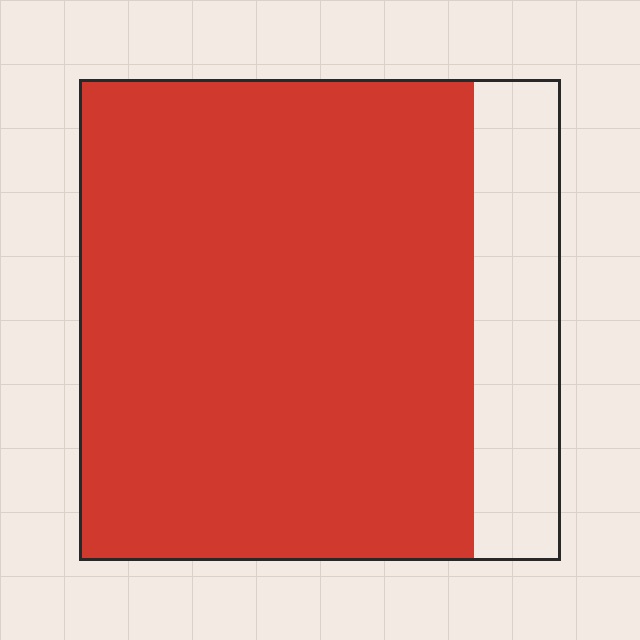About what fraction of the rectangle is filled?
About five sixths (5/6).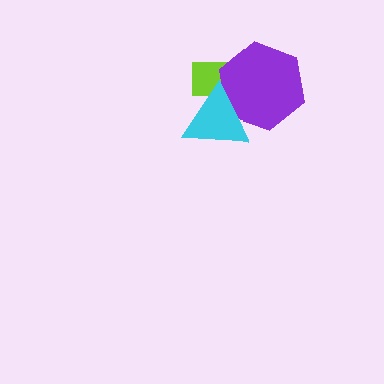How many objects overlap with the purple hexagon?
2 objects overlap with the purple hexagon.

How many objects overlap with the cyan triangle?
2 objects overlap with the cyan triangle.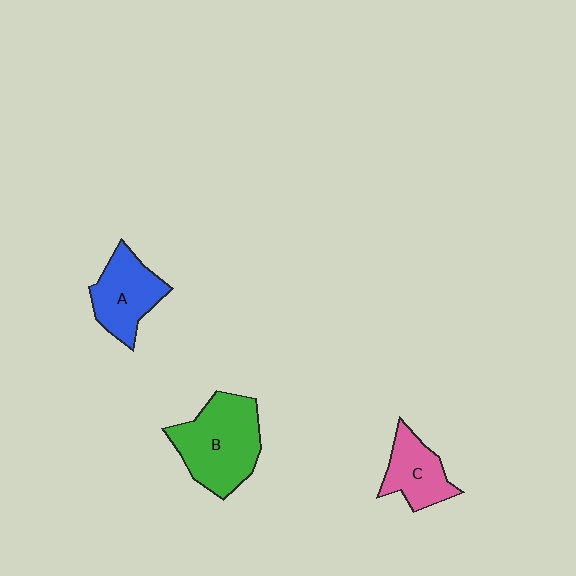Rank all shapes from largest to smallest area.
From largest to smallest: B (green), A (blue), C (pink).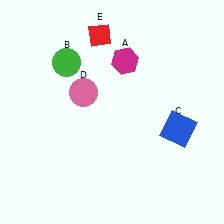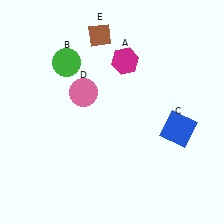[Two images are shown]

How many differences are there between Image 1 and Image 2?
There is 1 difference between the two images.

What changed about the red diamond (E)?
In Image 1, E is red. In Image 2, it changed to brown.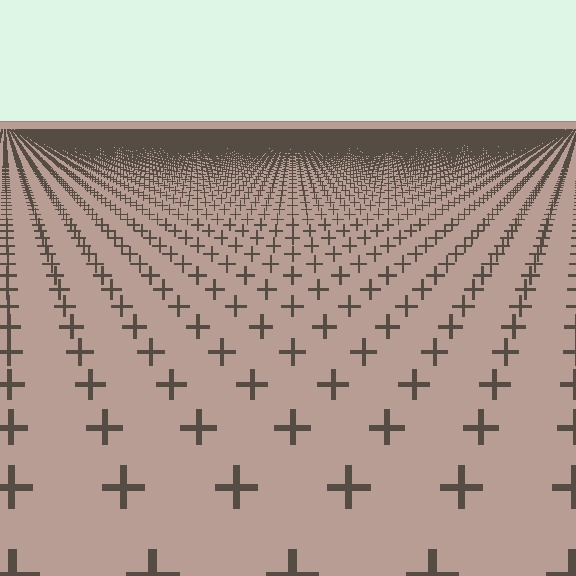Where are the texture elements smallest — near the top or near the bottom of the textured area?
Near the top.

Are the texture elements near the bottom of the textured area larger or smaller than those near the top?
Larger. Near the bottom, elements are closer to the viewer and appear at a bigger on-screen size.